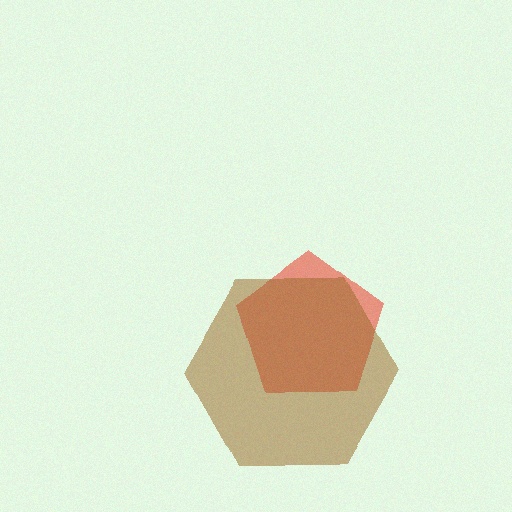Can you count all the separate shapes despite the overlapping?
Yes, there are 2 separate shapes.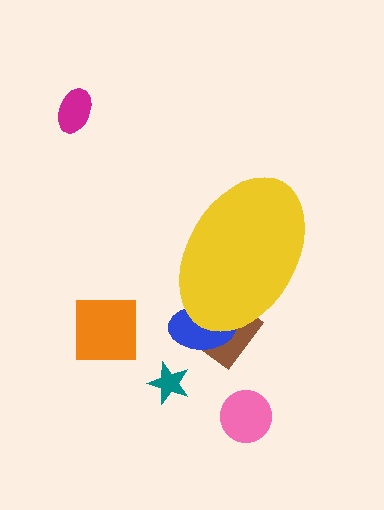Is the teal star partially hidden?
No, the teal star is fully visible.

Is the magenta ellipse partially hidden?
No, the magenta ellipse is fully visible.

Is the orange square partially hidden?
No, the orange square is fully visible.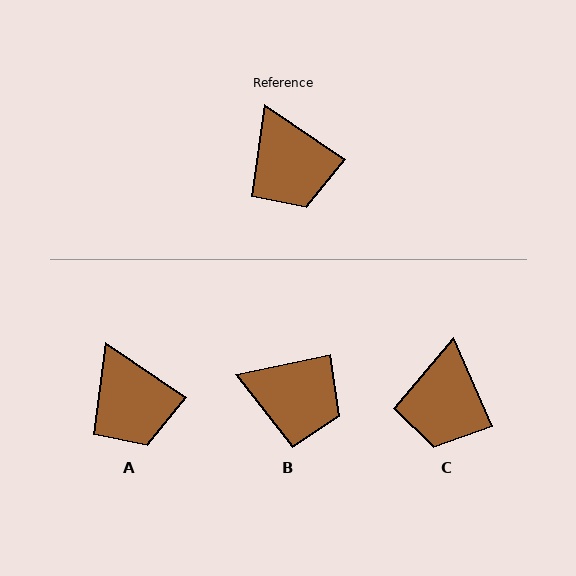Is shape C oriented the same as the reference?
No, it is off by about 32 degrees.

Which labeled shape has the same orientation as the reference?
A.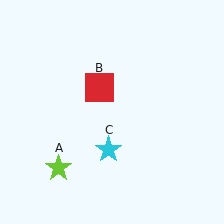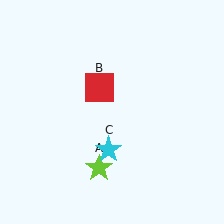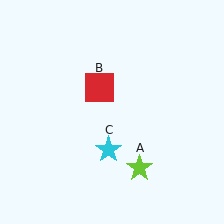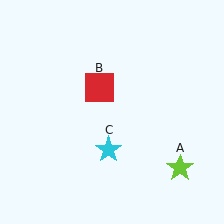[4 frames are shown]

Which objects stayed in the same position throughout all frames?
Red square (object B) and cyan star (object C) remained stationary.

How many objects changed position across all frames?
1 object changed position: lime star (object A).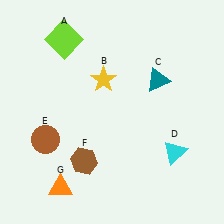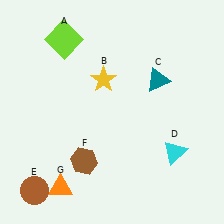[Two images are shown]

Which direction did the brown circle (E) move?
The brown circle (E) moved down.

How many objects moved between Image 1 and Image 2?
1 object moved between the two images.